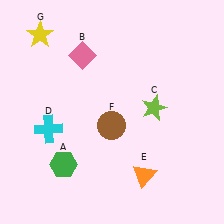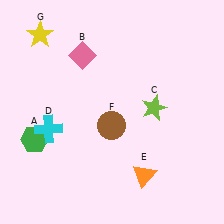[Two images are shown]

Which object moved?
The green hexagon (A) moved left.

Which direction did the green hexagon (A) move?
The green hexagon (A) moved left.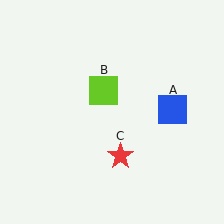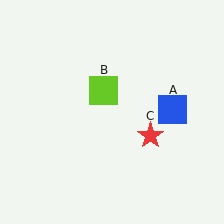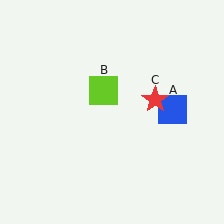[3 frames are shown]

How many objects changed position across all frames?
1 object changed position: red star (object C).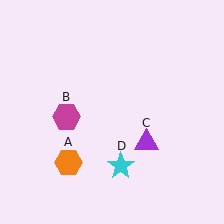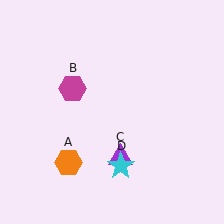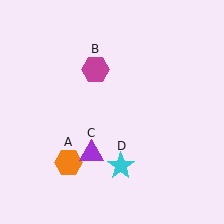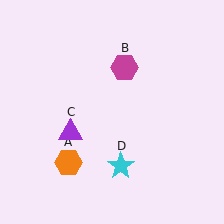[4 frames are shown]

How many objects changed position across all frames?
2 objects changed position: magenta hexagon (object B), purple triangle (object C).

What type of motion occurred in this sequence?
The magenta hexagon (object B), purple triangle (object C) rotated clockwise around the center of the scene.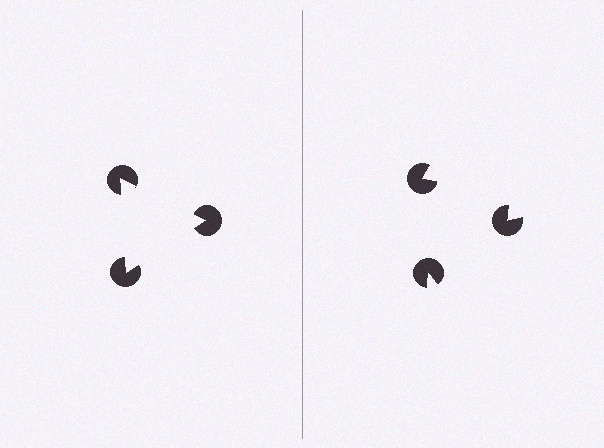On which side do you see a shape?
An illusory triangle appears on the left side. On the right side the wedge cuts are rotated, so no coherent shape forms.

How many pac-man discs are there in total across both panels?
6 — 3 on each side.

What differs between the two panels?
The pac-man discs are positioned identically on both sides; only the wedge orientations differ. On the left they align to a triangle; on the right they are misaligned.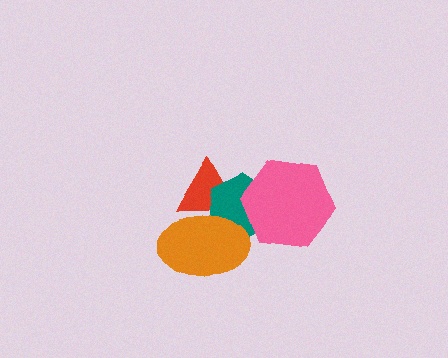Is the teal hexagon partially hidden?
Yes, it is partially covered by another shape.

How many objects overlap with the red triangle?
2 objects overlap with the red triangle.